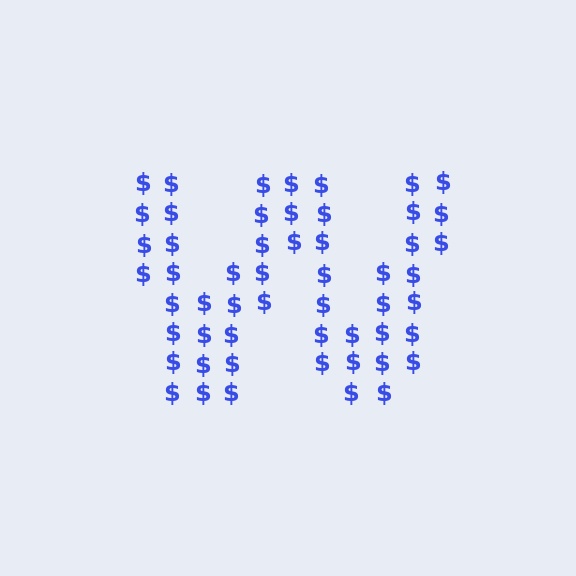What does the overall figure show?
The overall figure shows the letter W.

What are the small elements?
The small elements are dollar signs.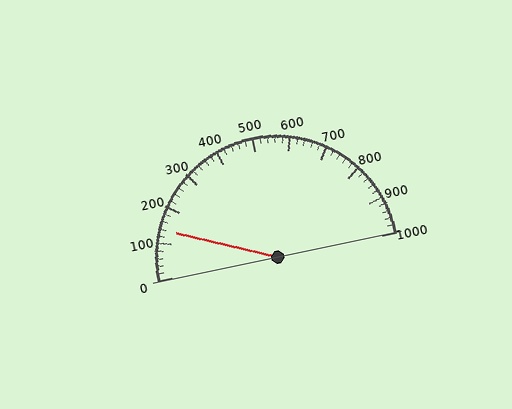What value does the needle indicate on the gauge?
The needle indicates approximately 140.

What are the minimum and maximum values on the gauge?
The gauge ranges from 0 to 1000.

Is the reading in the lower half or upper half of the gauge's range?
The reading is in the lower half of the range (0 to 1000).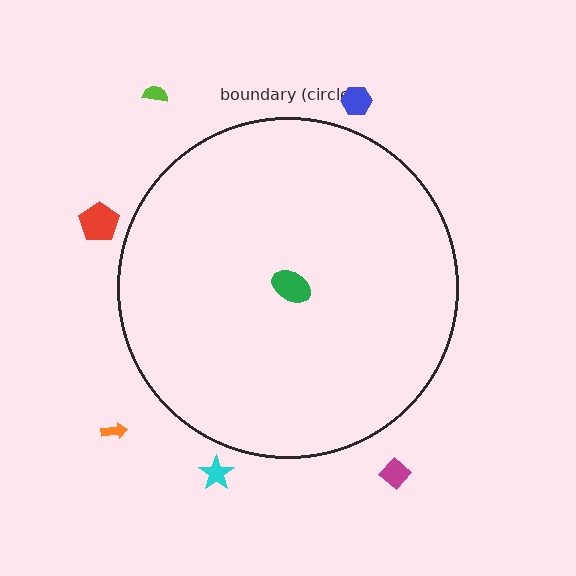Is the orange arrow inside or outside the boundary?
Outside.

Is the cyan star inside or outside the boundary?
Outside.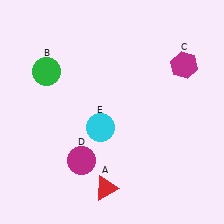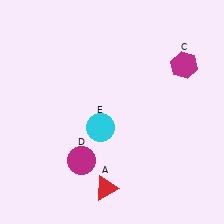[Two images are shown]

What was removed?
The green circle (B) was removed in Image 2.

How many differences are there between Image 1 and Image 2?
There is 1 difference between the two images.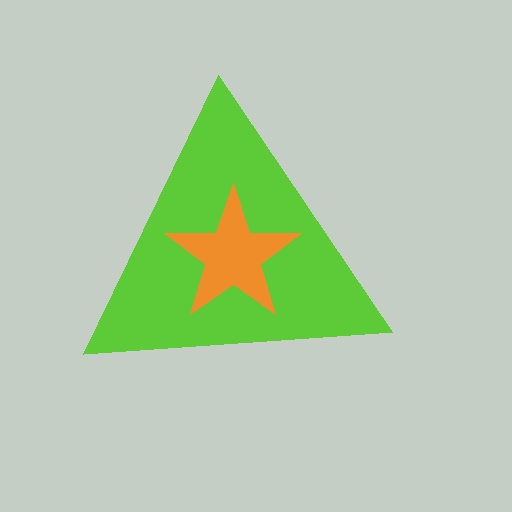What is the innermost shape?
The orange star.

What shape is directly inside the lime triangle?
The orange star.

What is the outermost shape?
The lime triangle.